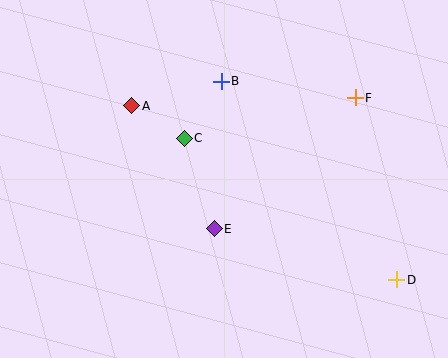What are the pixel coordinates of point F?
Point F is at (355, 98).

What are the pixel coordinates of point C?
Point C is at (184, 138).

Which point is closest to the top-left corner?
Point A is closest to the top-left corner.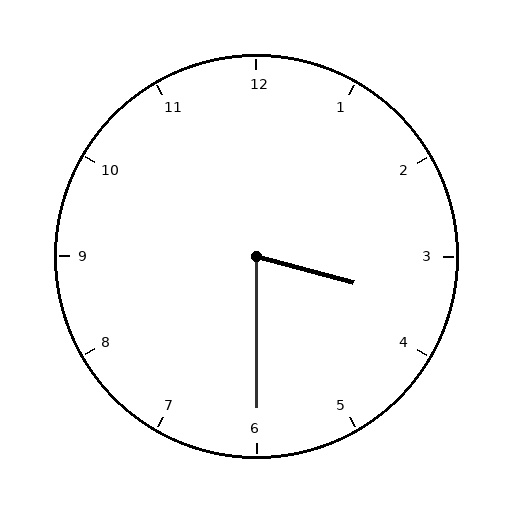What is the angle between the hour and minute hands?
Approximately 75 degrees.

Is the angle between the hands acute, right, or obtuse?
It is acute.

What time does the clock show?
3:30.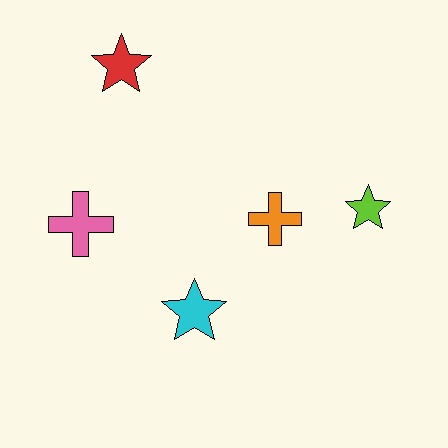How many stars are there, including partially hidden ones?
There are 3 stars.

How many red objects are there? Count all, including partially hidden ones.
There is 1 red object.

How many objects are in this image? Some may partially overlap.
There are 5 objects.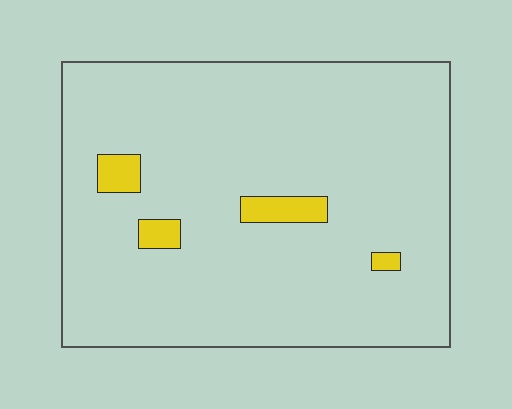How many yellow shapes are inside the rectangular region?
4.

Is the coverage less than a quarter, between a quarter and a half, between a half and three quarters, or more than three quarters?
Less than a quarter.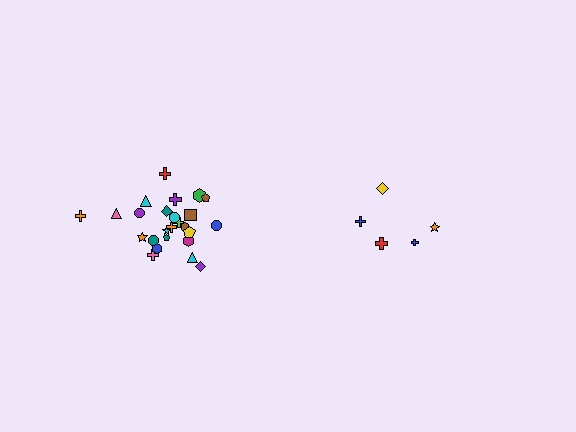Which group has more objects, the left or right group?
The left group.